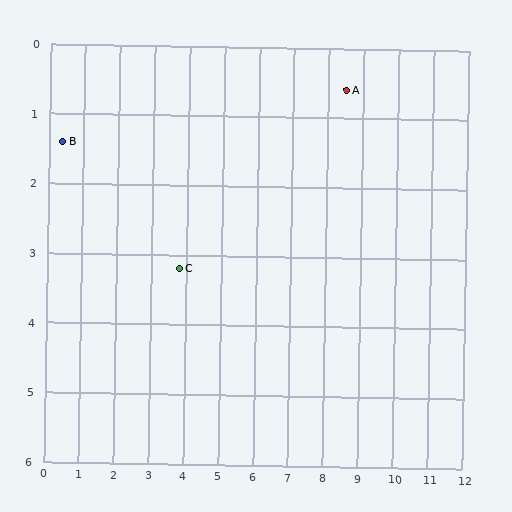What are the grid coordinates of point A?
Point A is at approximately (8.5, 0.6).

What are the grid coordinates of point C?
Point C is at approximately (3.8, 3.2).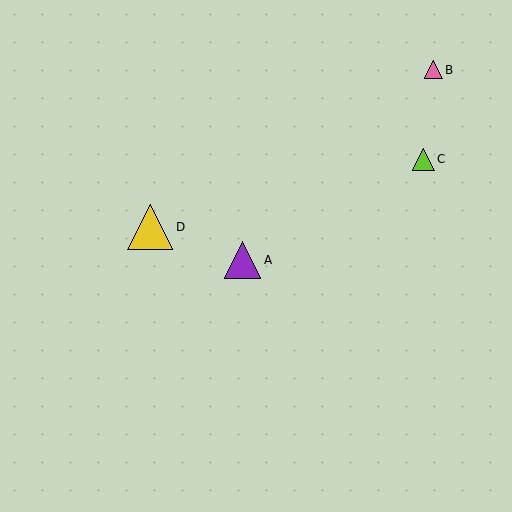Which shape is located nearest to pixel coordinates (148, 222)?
The yellow triangle (labeled D) at (150, 227) is nearest to that location.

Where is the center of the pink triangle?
The center of the pink triangle is at (434, 70).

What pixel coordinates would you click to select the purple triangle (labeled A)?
Click at (242, 260) to select the purple triangle A.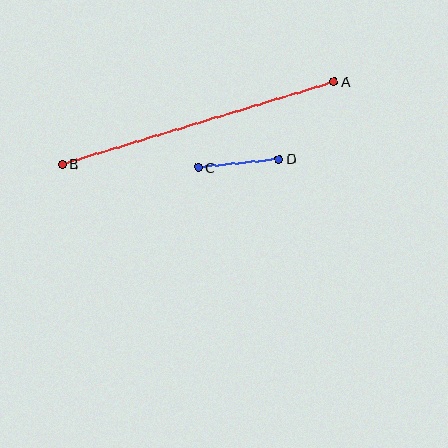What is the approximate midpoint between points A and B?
The midpoint is at approximately (198, 123) pixels.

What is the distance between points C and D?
The distance is approximately 81 pixels.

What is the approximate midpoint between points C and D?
The midpoint is at approximately (239, 163) pixels.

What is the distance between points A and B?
The distance is approximately 284 pixels.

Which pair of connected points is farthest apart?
Points A and B are farthest apart.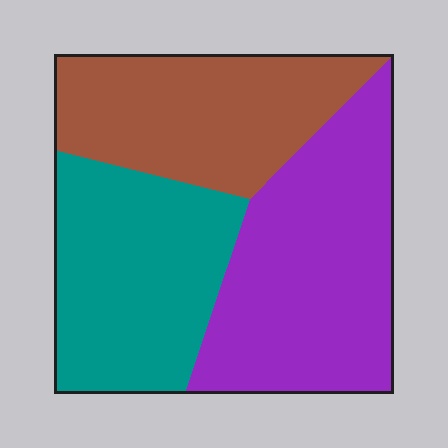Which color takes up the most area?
Purple, at roughly 40%.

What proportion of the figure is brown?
Brown covers around 30% of the figure.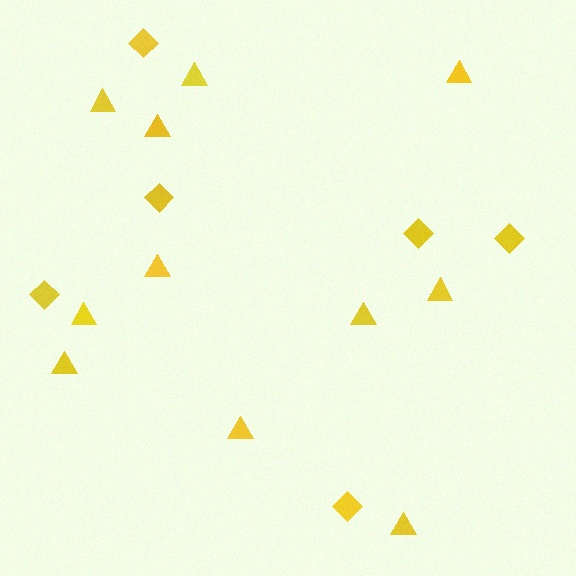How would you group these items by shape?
There are 2 groups: one group of diamonds (6) and one group of triangles (11).